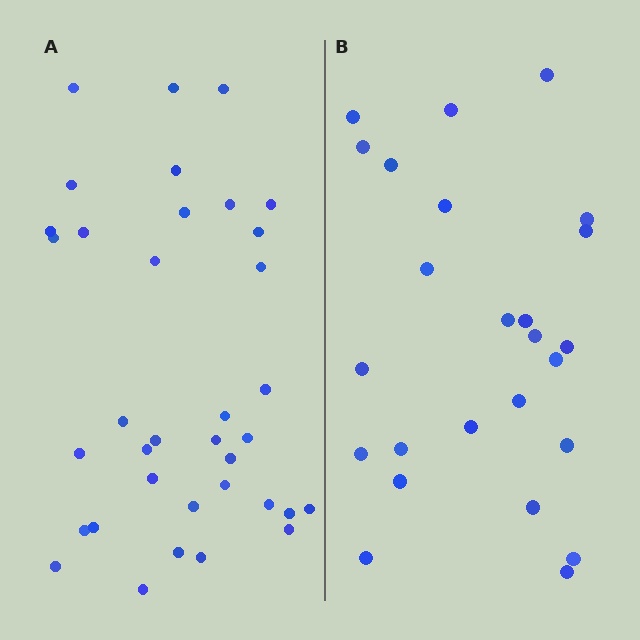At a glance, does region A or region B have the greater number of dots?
Region A (the left region) has more dots.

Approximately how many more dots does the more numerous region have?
Region A has roughly 12 or so more dots than region B.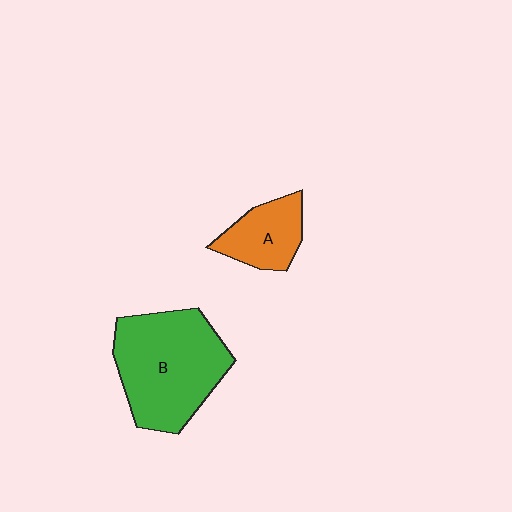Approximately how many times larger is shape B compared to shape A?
Approximately 2.3 times.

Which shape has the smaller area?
Shape A (orange).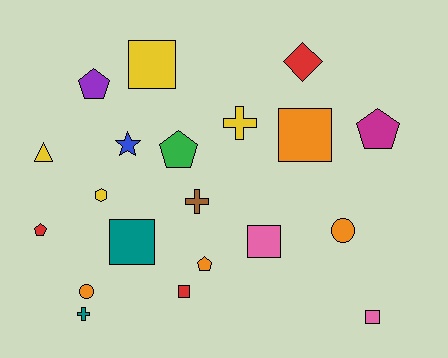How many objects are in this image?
There are 20 objects.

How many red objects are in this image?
There are 3 red objects.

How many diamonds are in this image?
There is 1 diamond.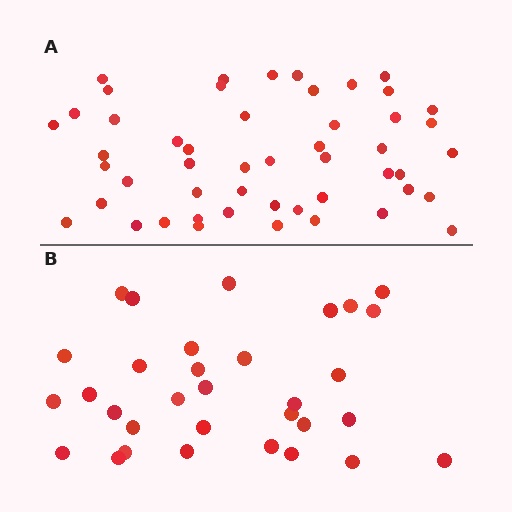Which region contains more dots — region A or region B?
Region A (the top region) has more dots.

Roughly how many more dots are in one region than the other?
Region A has approximately 20 more dots than region B.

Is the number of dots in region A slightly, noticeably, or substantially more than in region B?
Region A has substantially more. The ratio is roughly 1.6 to 1.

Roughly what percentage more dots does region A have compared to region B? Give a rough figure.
About 55% more.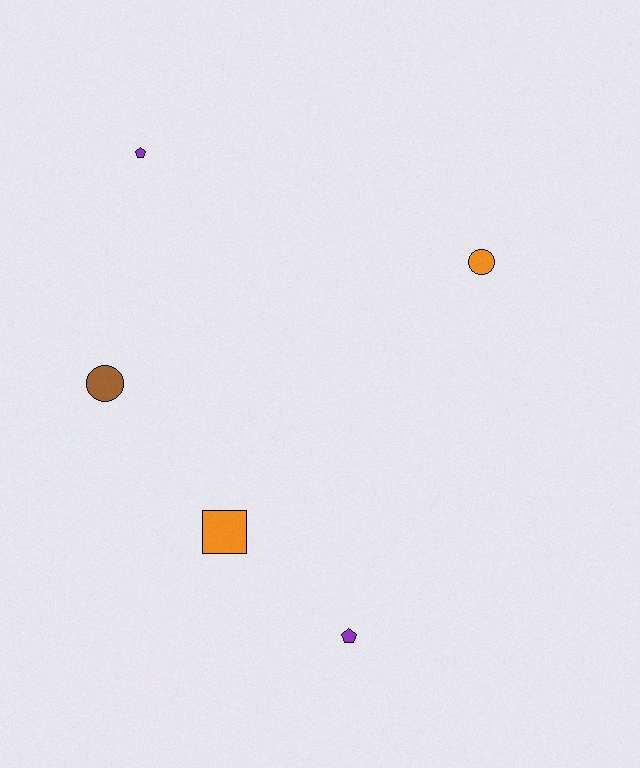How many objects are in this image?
There are 5 objects.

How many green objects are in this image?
There are no green objects.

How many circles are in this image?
There are 2 circles.